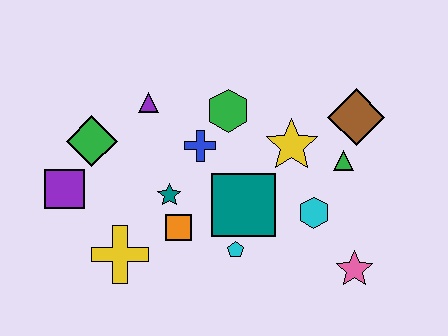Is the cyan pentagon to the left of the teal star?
No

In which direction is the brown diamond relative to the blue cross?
The brown diamond is to the right of the blue cross.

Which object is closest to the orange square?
The teal star is closest to the orange square.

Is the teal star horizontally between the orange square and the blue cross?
No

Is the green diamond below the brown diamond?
Yes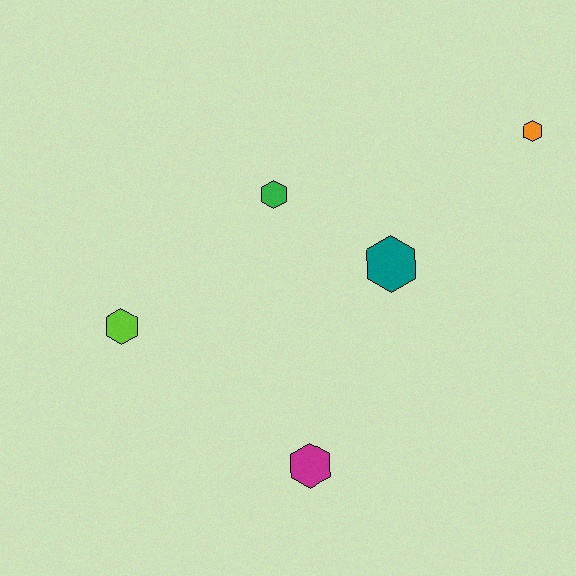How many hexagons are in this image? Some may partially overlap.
There are 5 hexagons.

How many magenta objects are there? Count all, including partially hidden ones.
There is 1 magenta object.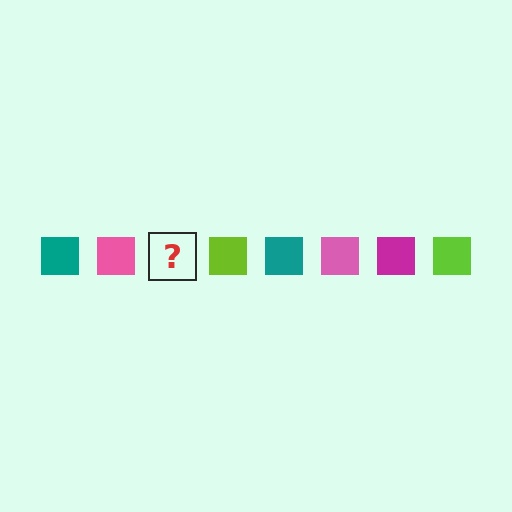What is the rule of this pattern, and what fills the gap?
The rule is that the pattern cycles through teal, pink, magenta, lime squares. The gap should be filled with a magenta square.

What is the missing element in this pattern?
The missing element is a magenta square.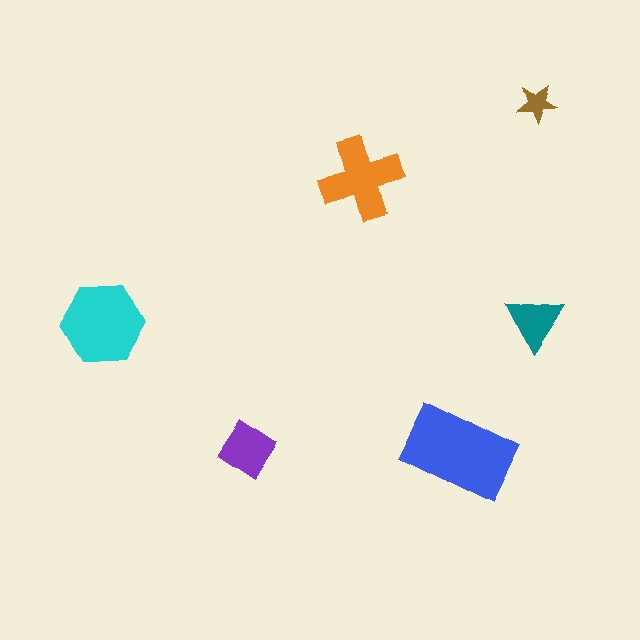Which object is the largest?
The blue rectangle.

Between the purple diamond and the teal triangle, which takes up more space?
The purple diamond.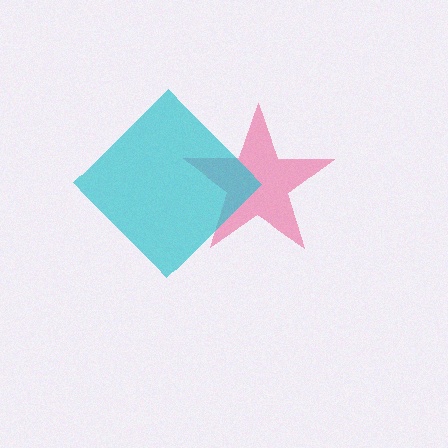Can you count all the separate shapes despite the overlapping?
Yes, there are 2 separate shapes.